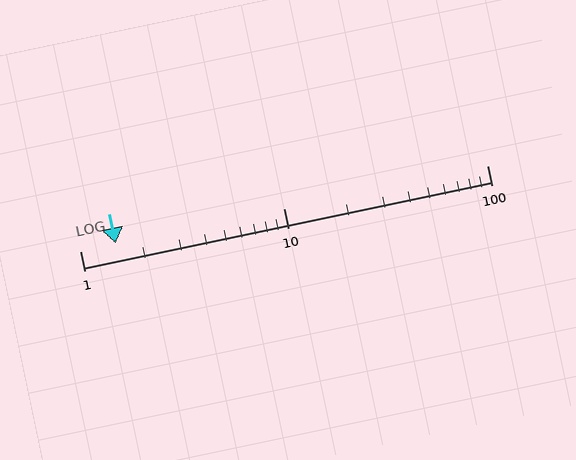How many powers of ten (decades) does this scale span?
The scale spans 2 decades, from 1 to 100.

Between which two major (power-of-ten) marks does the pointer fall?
The pointer is between 1 and 10.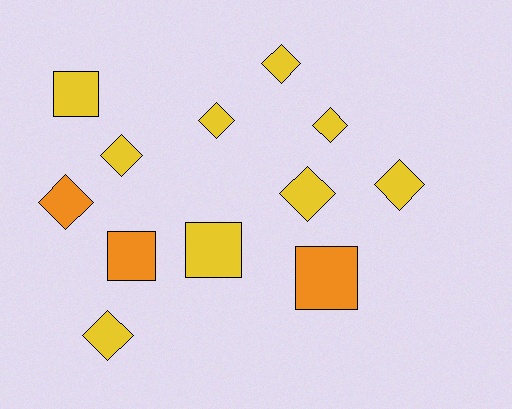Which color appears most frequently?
Yellow, with 9 objects.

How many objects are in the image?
There are 12 objects.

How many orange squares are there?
There are 2 orange squares.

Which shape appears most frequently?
Diamond, with 8 objects.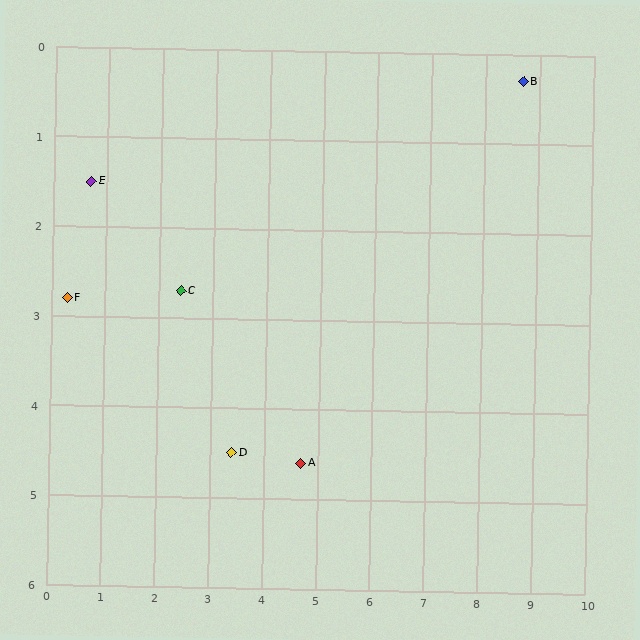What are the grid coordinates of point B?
Point B is at approximately (8.7, 0.3).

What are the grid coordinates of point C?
Point C is at approximately (2.4, 2.7).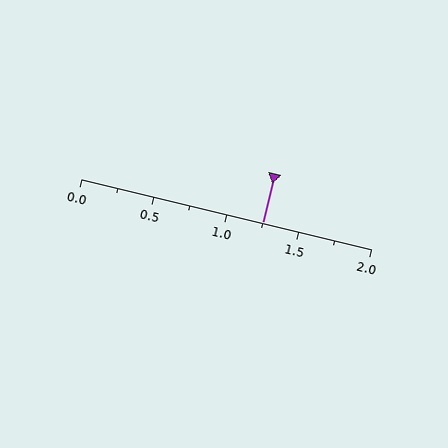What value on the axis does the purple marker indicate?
The marker indicates approximately 1.25.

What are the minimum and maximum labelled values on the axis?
The axis runs from 0.0 to 2.0.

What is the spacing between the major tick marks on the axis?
The major ticks are spaced 0.5 apart.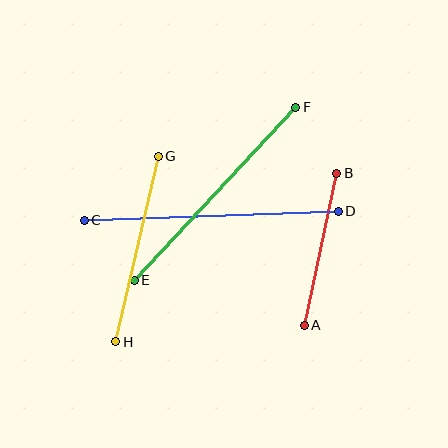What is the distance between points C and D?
The distance is approximately 254 pixels.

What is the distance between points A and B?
The distance is approximately 156 pixels.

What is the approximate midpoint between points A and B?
The midpoint is at approximately (320, 249) pixels.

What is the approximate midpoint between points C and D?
The midpoint is at approximately (211, 216) pixels.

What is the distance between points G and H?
The distance is approximately 190 pixels.